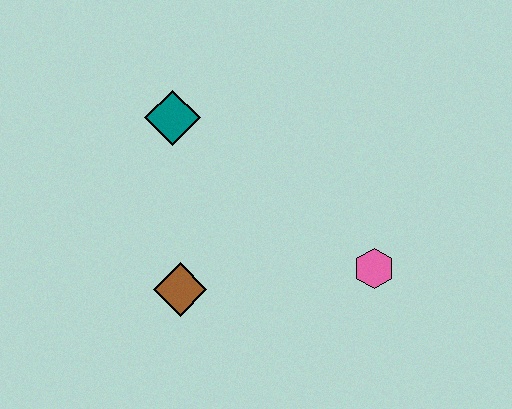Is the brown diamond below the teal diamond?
Yes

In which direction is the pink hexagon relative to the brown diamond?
The pink hexagon is to the right of the brown diamond.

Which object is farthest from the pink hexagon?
The teal diamond is farthest from the pink hexagon.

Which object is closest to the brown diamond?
The teal diamond is closest to the brown diamond.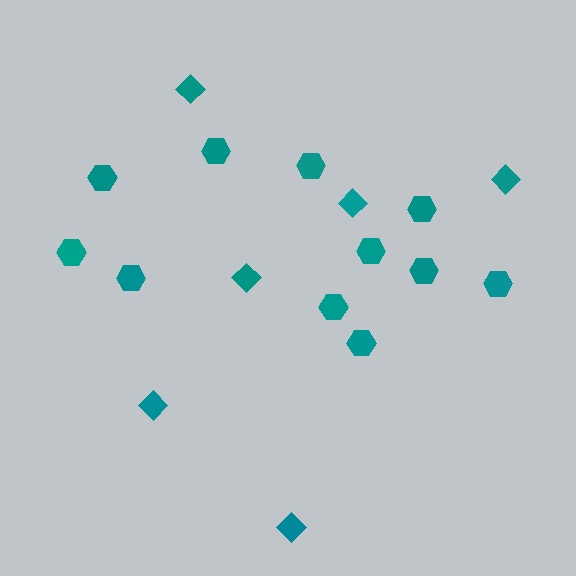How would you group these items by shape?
There are 2 groups: one group of hexagons (11) and one group of diamonds (6).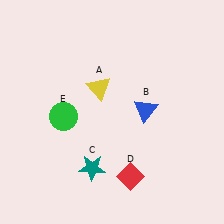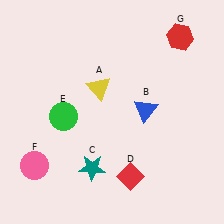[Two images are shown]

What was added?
A pink circle (F), a red hexagon (G) were added in Image 2.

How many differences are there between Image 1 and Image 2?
There are 2 differences between the two images.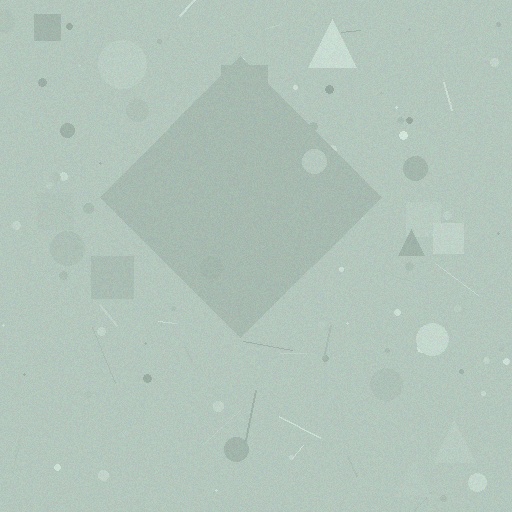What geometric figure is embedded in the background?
A diamond is embedded in the background.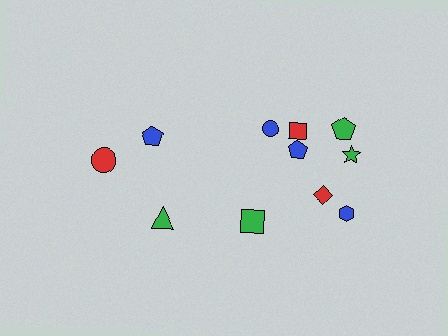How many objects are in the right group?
There are 8 objects.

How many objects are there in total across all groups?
There are 11 objects.